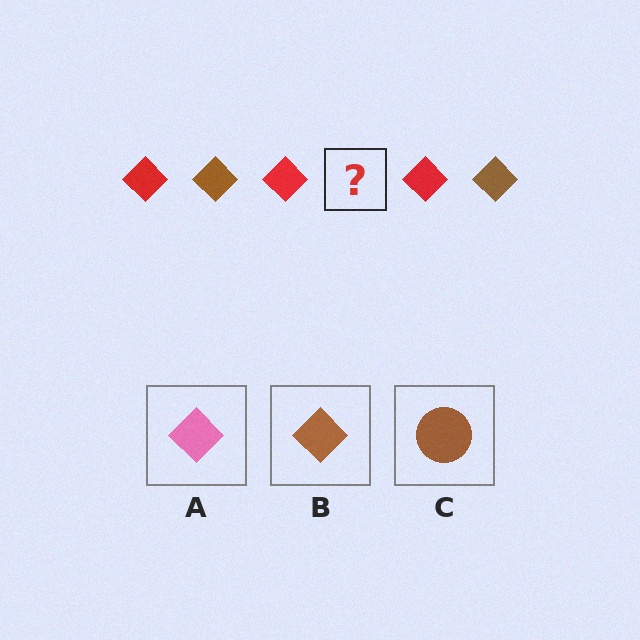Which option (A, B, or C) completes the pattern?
B.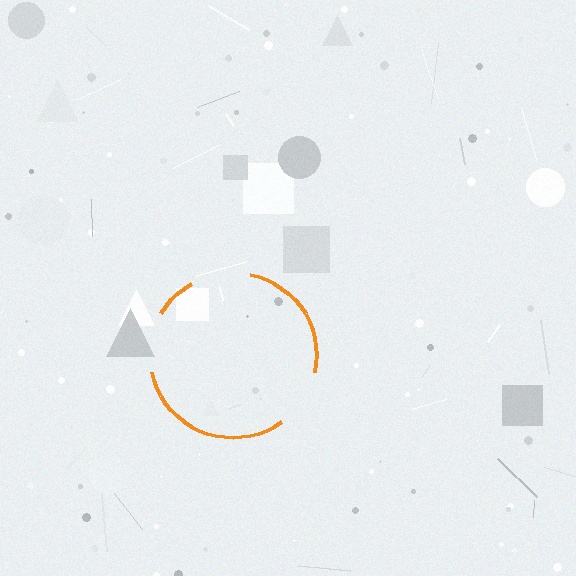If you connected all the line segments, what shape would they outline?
They would outline a circle.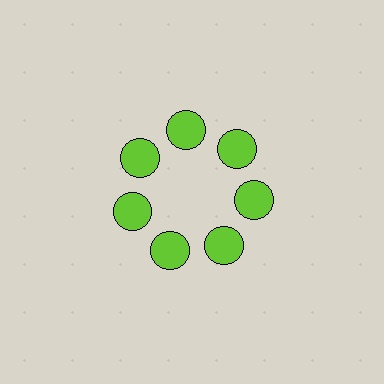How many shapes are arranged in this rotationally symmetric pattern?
There are 7 shapes, arranged in 7 groups of 1.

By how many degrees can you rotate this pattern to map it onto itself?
The pattern maps onto itself every 51 degrees of rotation.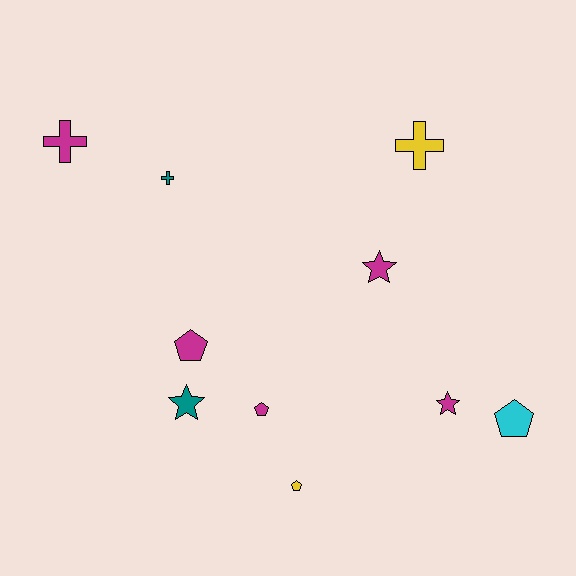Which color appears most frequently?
Magenta, with 5 objects.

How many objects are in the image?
There are 10 objects.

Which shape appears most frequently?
Pentagon, with 4 objects.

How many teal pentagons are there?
There are no teal pentagons.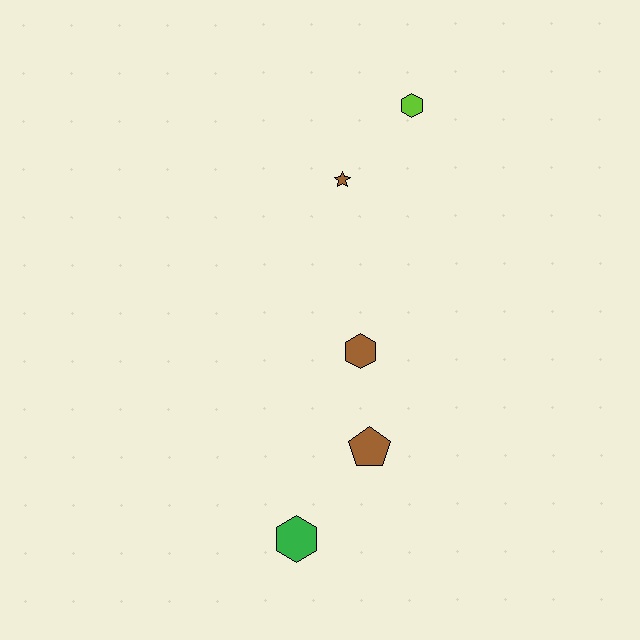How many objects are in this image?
There are 5 objects.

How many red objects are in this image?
There are no red objects.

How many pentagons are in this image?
There is 1 pentagon.